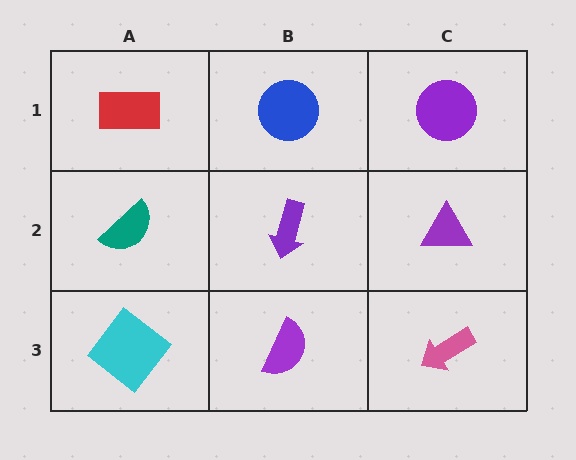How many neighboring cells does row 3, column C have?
2.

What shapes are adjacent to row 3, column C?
A purple triangle (row 2, column C), a purple semicircle (row 3, column B).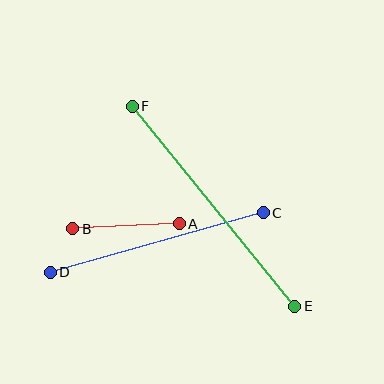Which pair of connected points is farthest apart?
Points E and F are farthest apart.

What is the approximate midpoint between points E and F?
The midpoint is at approximately (213, 206) pixels.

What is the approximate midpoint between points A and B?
The midpoint is at approximately (126, 226) pixels.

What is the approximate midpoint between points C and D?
The midpoint is at approximately (157, 243) pixels.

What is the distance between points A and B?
The distance is approximately 106 pixels.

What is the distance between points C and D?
The distance is approximately 221 pixels.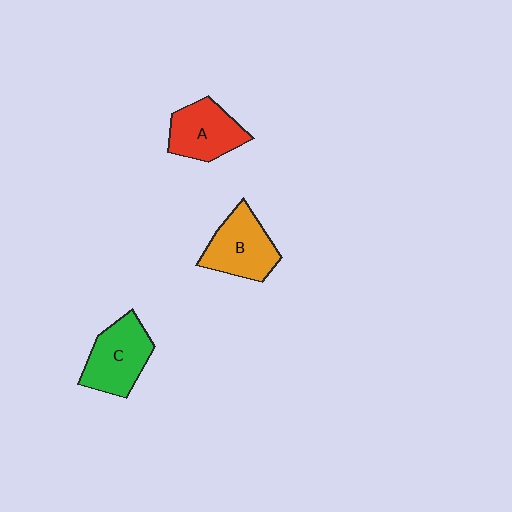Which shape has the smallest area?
Shape A (red).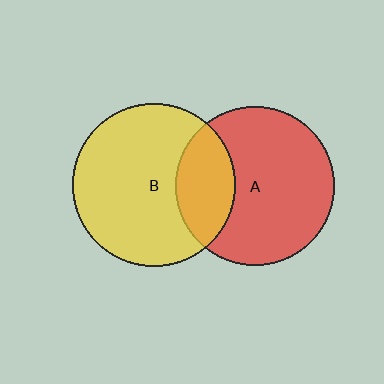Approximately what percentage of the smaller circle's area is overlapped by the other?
Approximately 25%.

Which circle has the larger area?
Circle B (yellow).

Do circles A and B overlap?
Yes.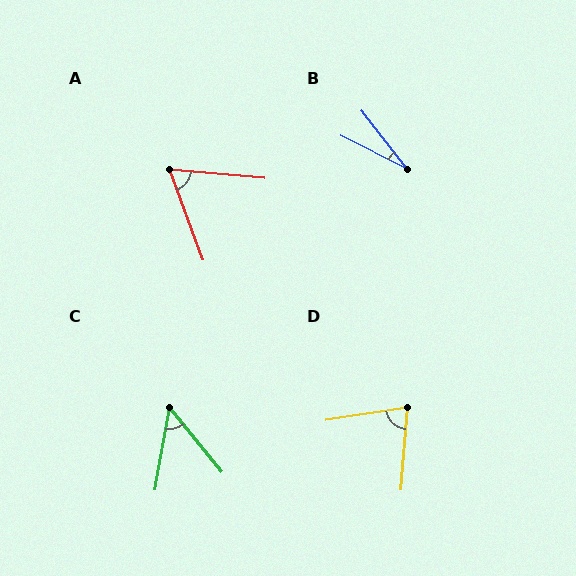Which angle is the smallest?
B, at approximately 26 degrees.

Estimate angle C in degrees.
Approximately 49 degrees.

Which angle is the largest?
D, at approximately 77 degrees.